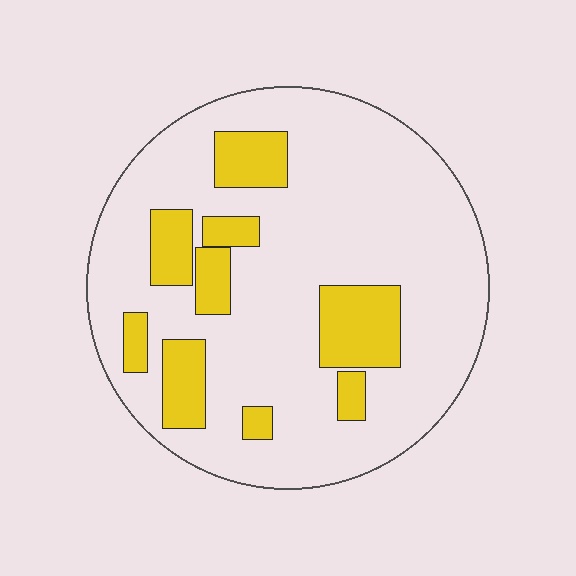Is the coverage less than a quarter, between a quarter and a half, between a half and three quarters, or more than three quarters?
Less than a quarter.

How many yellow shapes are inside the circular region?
9.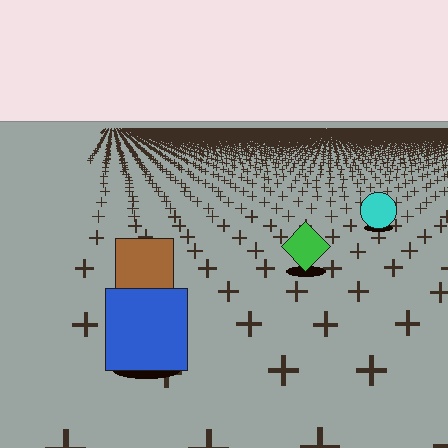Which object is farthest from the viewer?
The cyan circle is farthest from the viewer. It appears smaller and the ground texture around it is denser.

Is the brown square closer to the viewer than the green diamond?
Yes. The brown square is closer — you can tell from the texture gradient: the ground texture is coarser near it.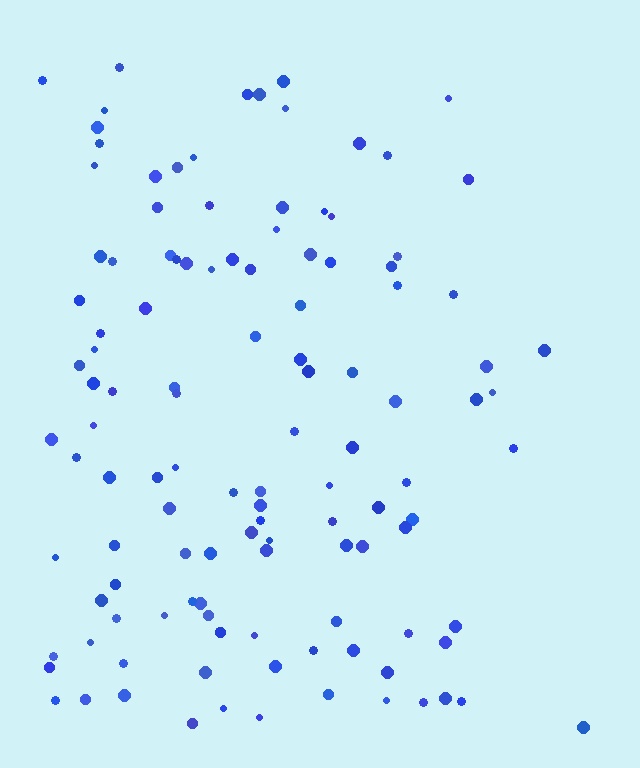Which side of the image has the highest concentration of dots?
The left.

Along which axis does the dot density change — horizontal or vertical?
Horizontal.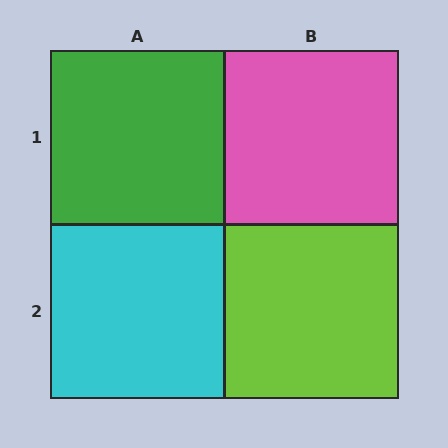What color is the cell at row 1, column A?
Green.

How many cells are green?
1 cell is green.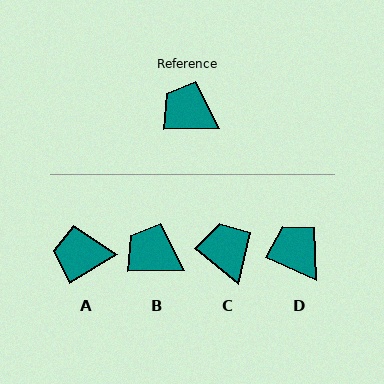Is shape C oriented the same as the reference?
No, it is off by about 40 degrees.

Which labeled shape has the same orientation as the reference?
B.